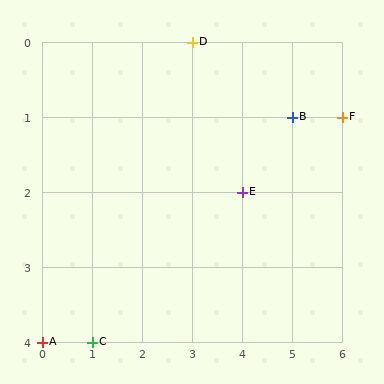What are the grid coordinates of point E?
Point E is at grid coordinates (4, 2).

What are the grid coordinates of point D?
Point D is at grid coordinates (3, 0).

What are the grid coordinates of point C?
Point C is at grid coordinates (1, 4).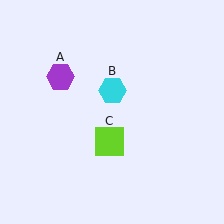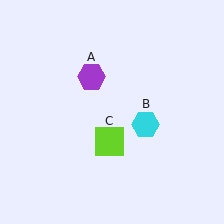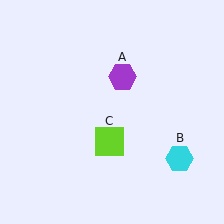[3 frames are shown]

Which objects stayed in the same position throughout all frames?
Lime square (object C) remained stationary.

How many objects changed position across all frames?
2 objects changed position: purple hexagon (object A), cyan hexagon (object B).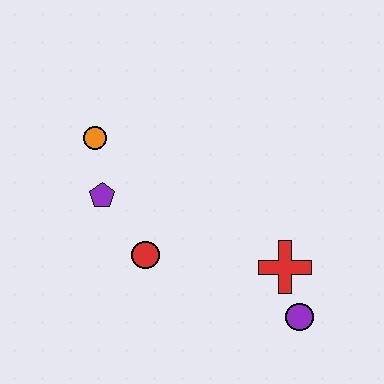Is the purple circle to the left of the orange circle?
No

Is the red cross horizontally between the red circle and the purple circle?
Yes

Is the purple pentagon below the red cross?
No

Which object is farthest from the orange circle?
The purple circle is farthest from the orange circle.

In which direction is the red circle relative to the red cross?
The red circle is to the left of the red cross.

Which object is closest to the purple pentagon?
The orange circle is closest to the purple pentagon.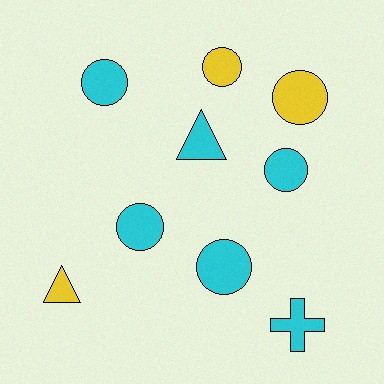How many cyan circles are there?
There are 4 cyan circles.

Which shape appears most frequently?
Circle, with 6 objects.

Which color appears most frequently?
Cyan, with 6 objects.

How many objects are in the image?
There are 9 objects.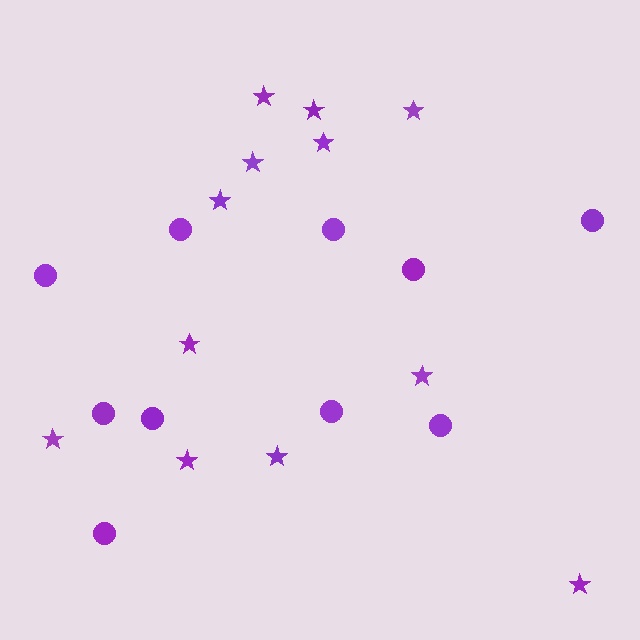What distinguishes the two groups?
There are 2 groups: one group of circles (10) and one group of stars (12).